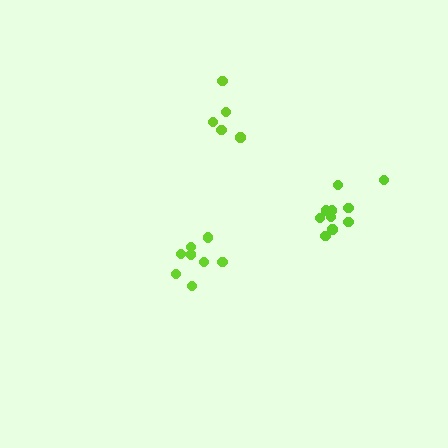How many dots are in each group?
Group 1: 5 dots, Group 2: 8 dots, Group 3: 10 dots (23 total).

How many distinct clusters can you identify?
There are 3 distinct clusters.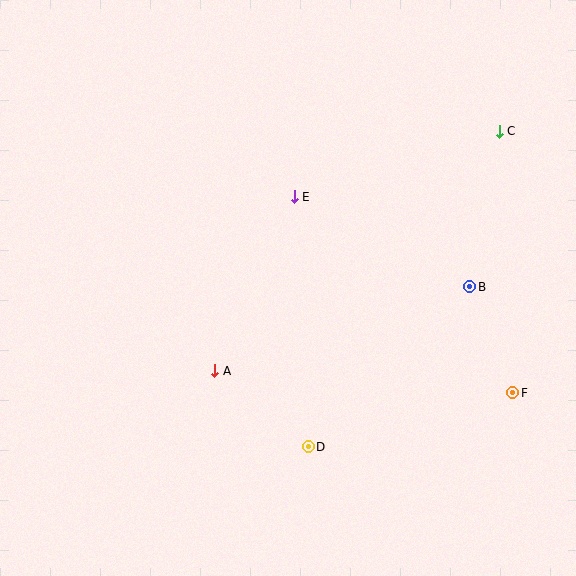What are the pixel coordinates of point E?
Point E is at (294, 197).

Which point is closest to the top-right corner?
Point C is closest to the top-right corner.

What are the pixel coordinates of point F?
Point F is at (513, 393).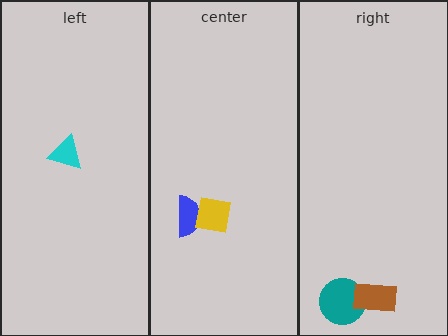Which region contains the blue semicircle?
The center region.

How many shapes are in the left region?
1.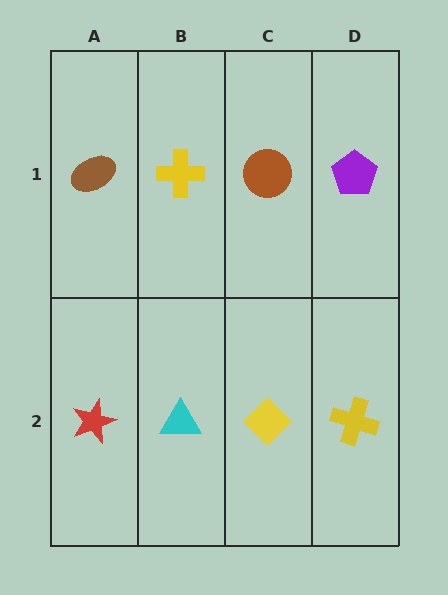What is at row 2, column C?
A yellow diamond.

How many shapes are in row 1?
4 shapes.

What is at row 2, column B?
A cyan triangle.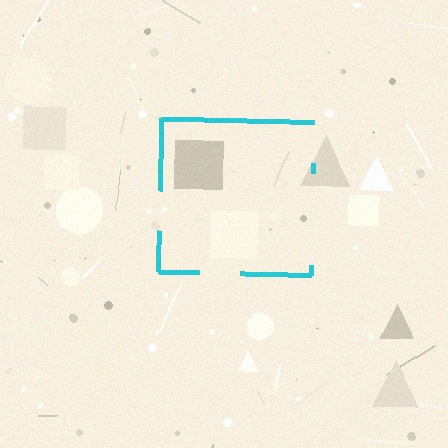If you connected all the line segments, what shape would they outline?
They would outline a square.